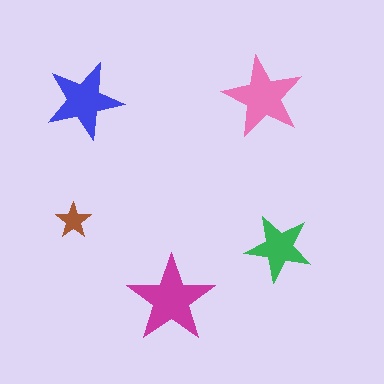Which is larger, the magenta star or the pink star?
The magenta one.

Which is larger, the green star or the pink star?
The pink one.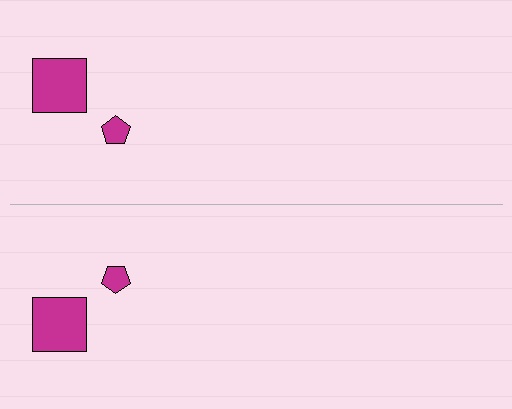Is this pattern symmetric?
Yes, this pattern has bilateral (reflection) symmetry.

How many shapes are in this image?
There are 4 shapes in this image.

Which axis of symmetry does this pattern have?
The pattern has a horizontal axis of symmetry running through the center of the image.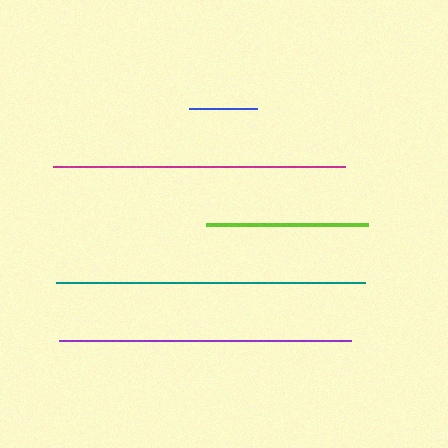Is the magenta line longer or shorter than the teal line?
The teal line is longer than the magenta line.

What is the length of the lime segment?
The lime segment is approximately 162 pixels long.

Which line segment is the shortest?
The blue line is the shortest at approximately 68 pixels.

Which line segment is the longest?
The teal line is the longest at approximately 309 pixels.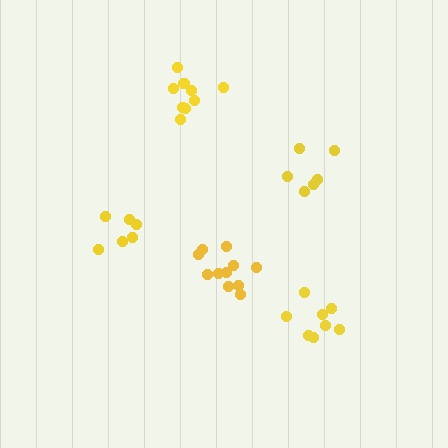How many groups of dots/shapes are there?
There are 5 groups.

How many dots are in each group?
Group 1: 10 dots, Group 2: 8 dots, Group 3: 6 dots, Group 4: 11 dots, Group 5: 6 dots (41 total).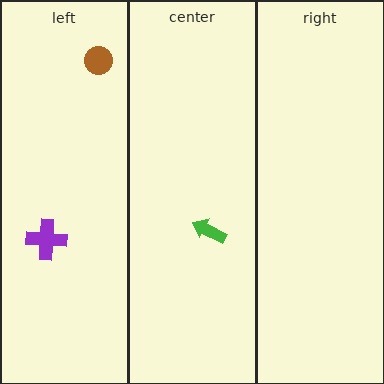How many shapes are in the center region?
1.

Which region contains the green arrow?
The center region.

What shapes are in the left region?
The purple cross, the brown circle.